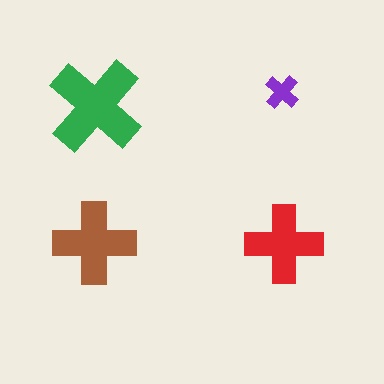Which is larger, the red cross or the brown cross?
The brown one.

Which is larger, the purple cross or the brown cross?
The brown one.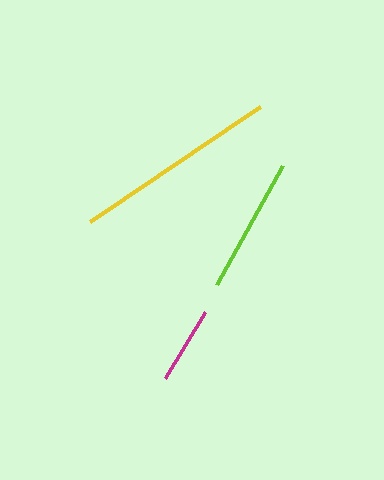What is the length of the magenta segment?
The magenta segment is approximately 77 pixels long.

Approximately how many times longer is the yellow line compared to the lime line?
The yellow line is approximately 1.5 times the length of the lime line.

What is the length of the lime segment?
The lime segment is approximately 136 pixels long.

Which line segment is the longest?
The yellow line is the longest at approximately 205 pixels.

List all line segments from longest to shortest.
From longest to shortest: yellow, lime, magenta.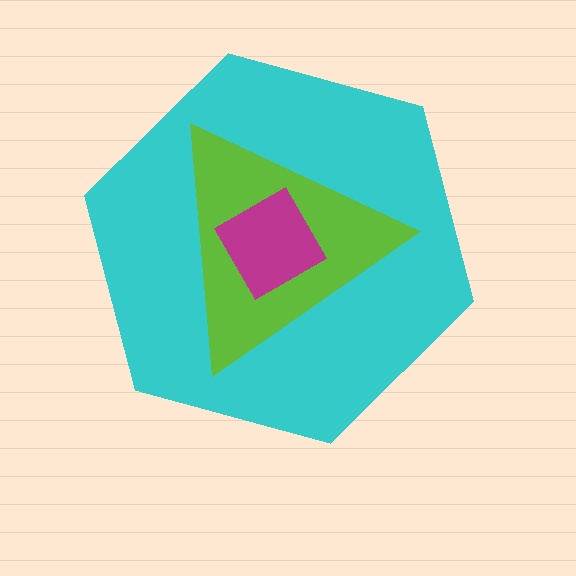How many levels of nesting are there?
3.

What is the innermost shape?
The magenta diamond.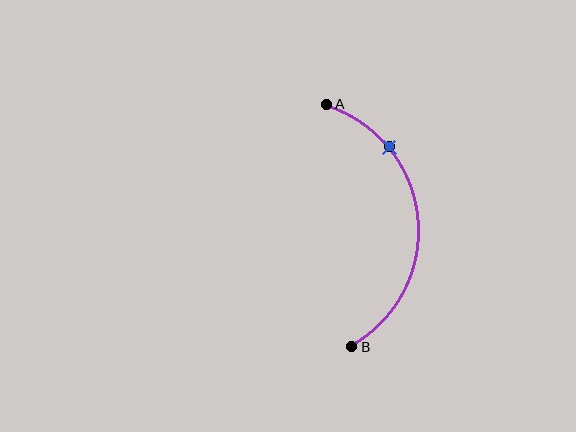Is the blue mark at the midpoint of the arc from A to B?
No. The blue mark lies on the arc but is closer to endpoint A. The arc midpoint would be at the point on the curve equidistant along the arc from both A and B.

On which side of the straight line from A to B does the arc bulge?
The arc bulges to the right of the straight line connecting A and B.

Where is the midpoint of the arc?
The arc midpoint is the point on the curve farthest from the straight line joining A and B. It sits to the right of that line.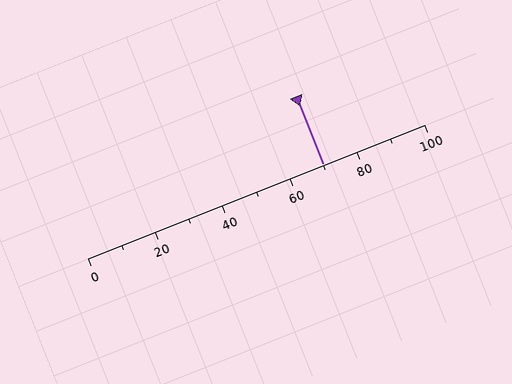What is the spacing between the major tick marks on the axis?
The major ticks are spaced 20 apart.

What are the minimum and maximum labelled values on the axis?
The axis runs from 0 to 100.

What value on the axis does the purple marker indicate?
The marker indicates approximately 70.